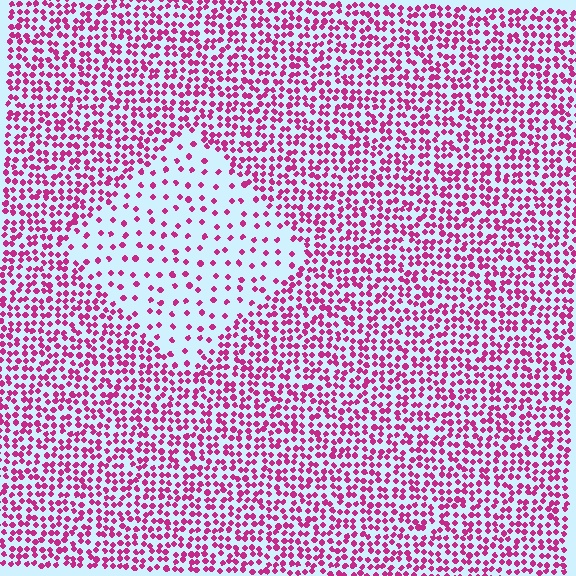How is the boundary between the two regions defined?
The boundary is defined by a change in element density (approximately 2.8x ratio). All elements are the same color, size, and shape.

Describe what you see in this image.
The image contains small magenta elements arranged at two different densities. A diamond-shaped region is visible where the elements are less densely packed than the surrounding area.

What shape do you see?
I see a diamond.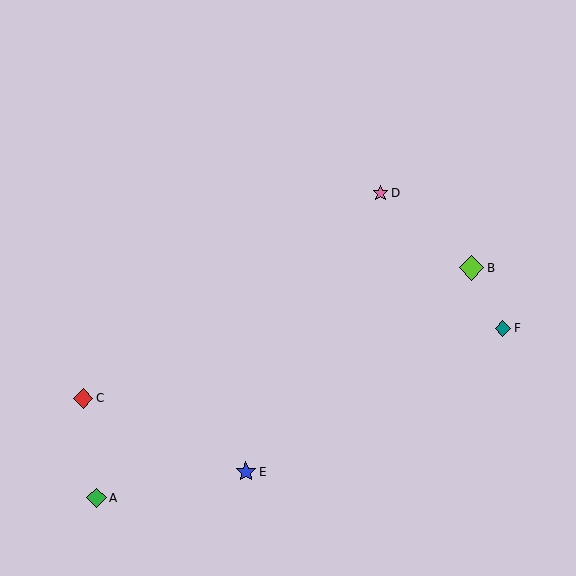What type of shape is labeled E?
Shape E is a blue star.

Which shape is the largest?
The lime diamond (labeled B) is the largest.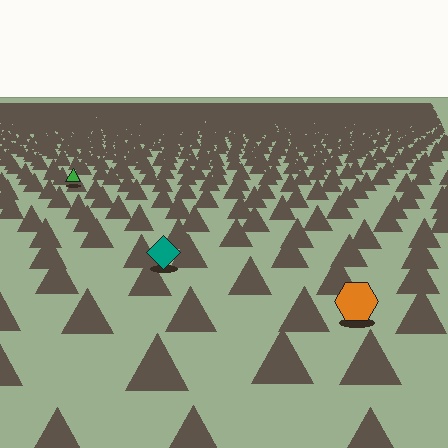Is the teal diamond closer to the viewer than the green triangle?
Yes. The teal diamond is closer — you can tell from the texture gradient: the ground texture is coarser near it.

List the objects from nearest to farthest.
From nearest to farthest: the orange hexagon, the teal diamond, the green triangle.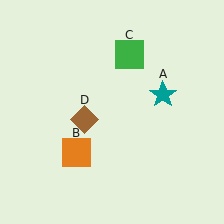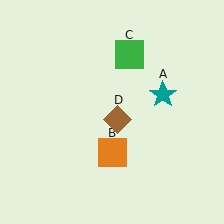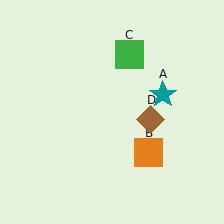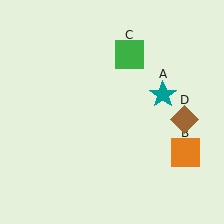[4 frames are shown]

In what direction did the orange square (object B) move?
The orange square (object B) moved right.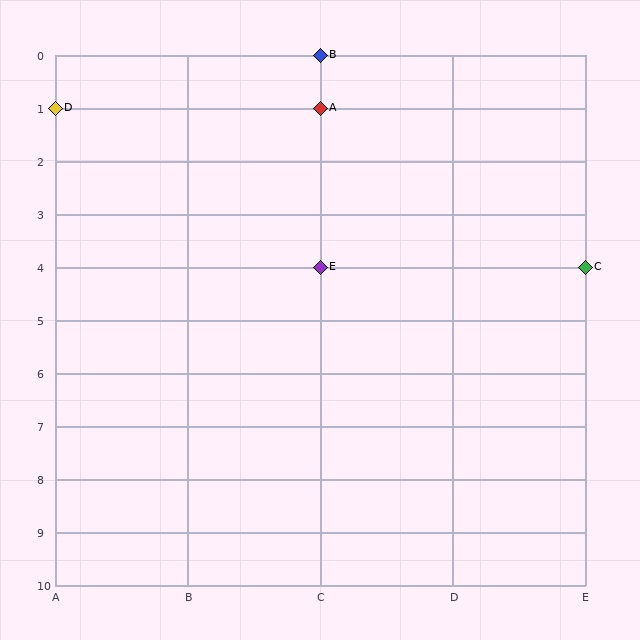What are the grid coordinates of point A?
Point A is at grid coordinates (C, 1).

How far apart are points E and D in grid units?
Points E and D are 2 columns and 3 rows apart (about 3.6 grid units diagonally).